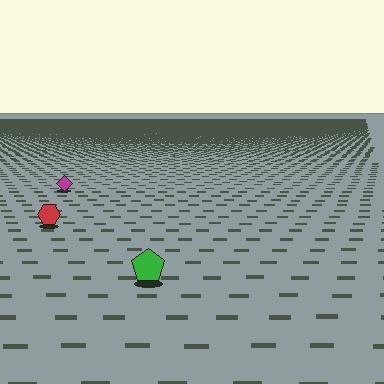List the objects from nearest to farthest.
From nearest to farthest: the green pentagon, the red hexagon, the magenta diamond.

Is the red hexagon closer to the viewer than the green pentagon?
No. The green pentagon is closer — you can tell from the texture gradient: the ground texture is coarser near it.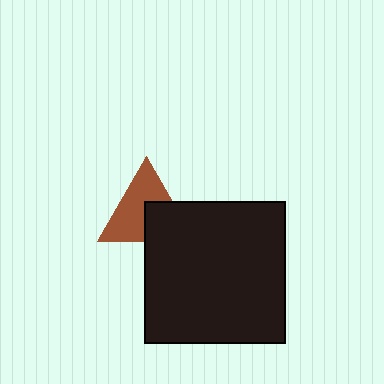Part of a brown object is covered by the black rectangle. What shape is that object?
It is a triangle.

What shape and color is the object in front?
The object in front is a black rectangle.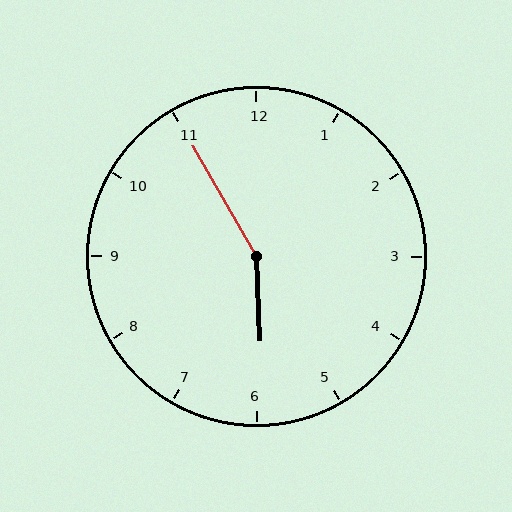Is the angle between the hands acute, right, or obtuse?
It is obtuse.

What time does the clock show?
5:55.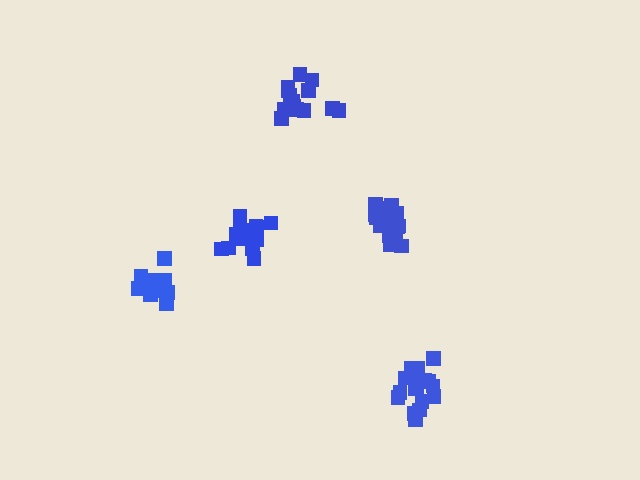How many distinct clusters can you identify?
There are 5 distinct clusters.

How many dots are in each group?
Group 1: 16 dots, Group 2: 14 dots, Group 3: 14 dots, Group 4: 19 dots, Group 5: 18 dots (81 total).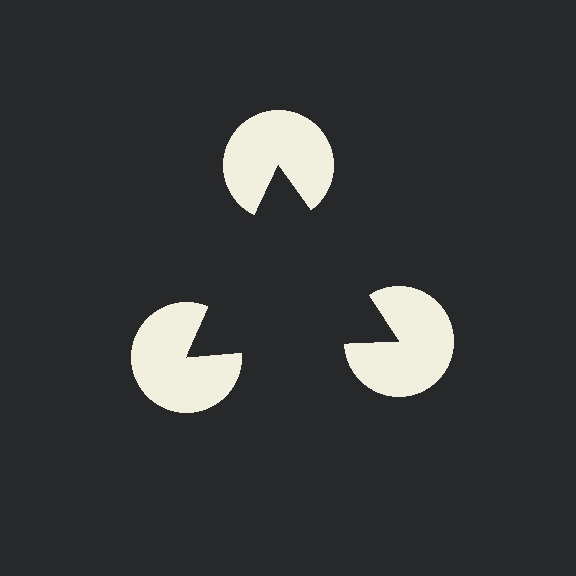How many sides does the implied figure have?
3 sides.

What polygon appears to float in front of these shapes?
An illusory triangle — its edges are inferred from the aligned wedge cuts in the pac-man discs, not physically drawn.